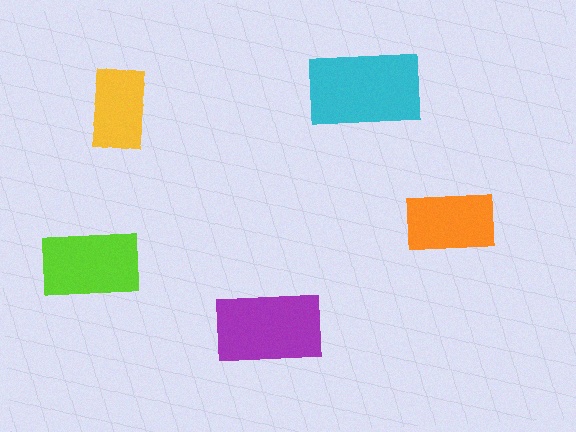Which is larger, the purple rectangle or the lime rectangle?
The purple one.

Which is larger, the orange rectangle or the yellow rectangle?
The orange one.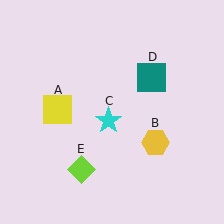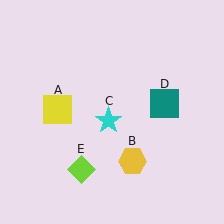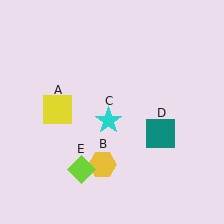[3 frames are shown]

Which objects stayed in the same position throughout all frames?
Yellow square (object A) and cyan star (object C) and lime diamond (object E) remained stationary.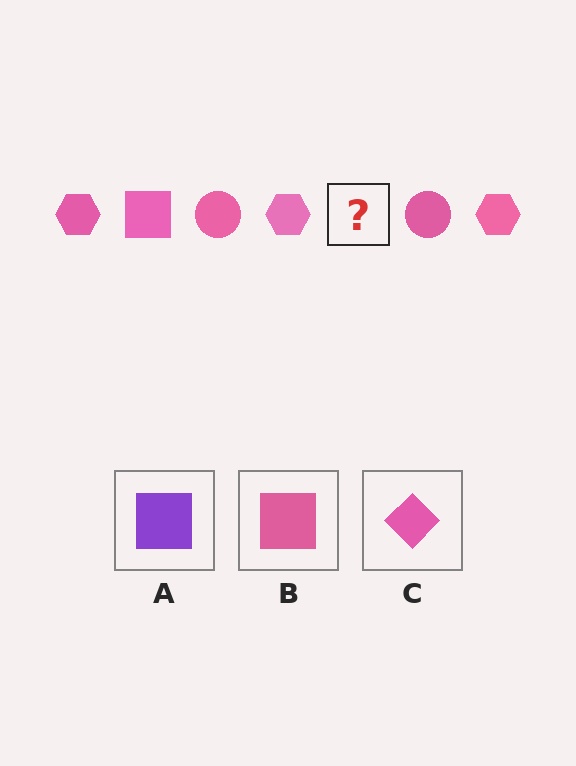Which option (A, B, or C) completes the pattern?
B.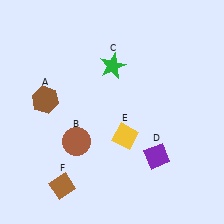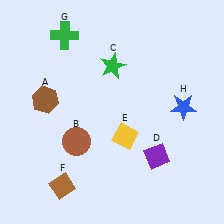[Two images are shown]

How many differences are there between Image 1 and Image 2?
There are 2 differences between the two images.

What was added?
A green cross (G), a blue star (H) were added in Image 2.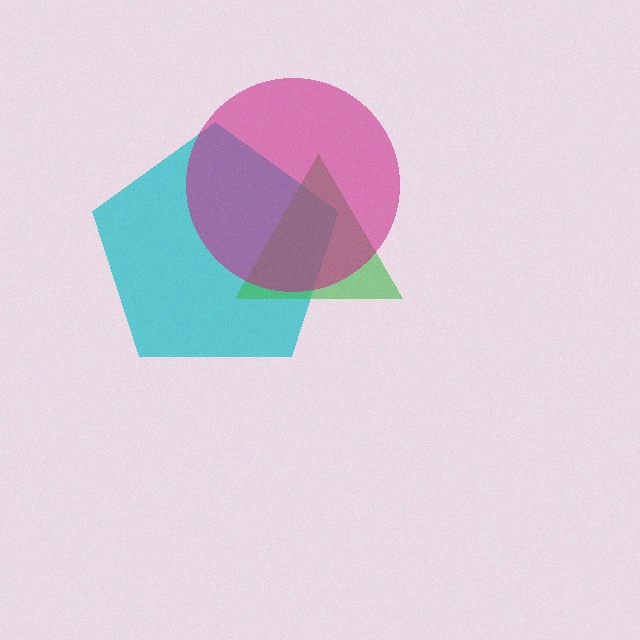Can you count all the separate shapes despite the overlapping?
Yes, there are 3 separate shapes.